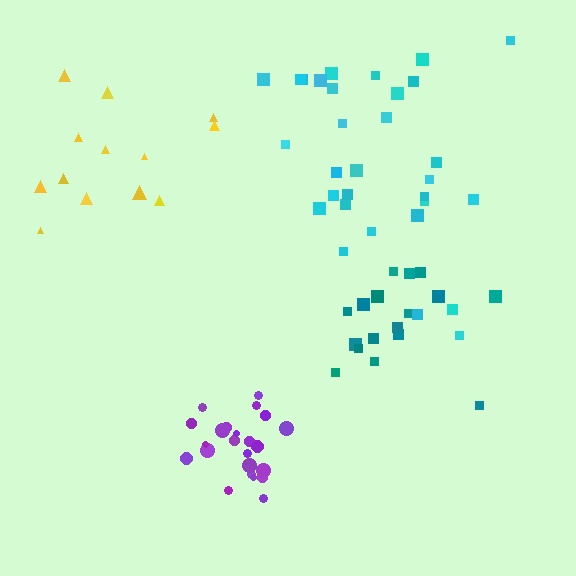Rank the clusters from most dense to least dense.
purple, teal, cyan, yellow.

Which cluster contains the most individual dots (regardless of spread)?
Cyan (31).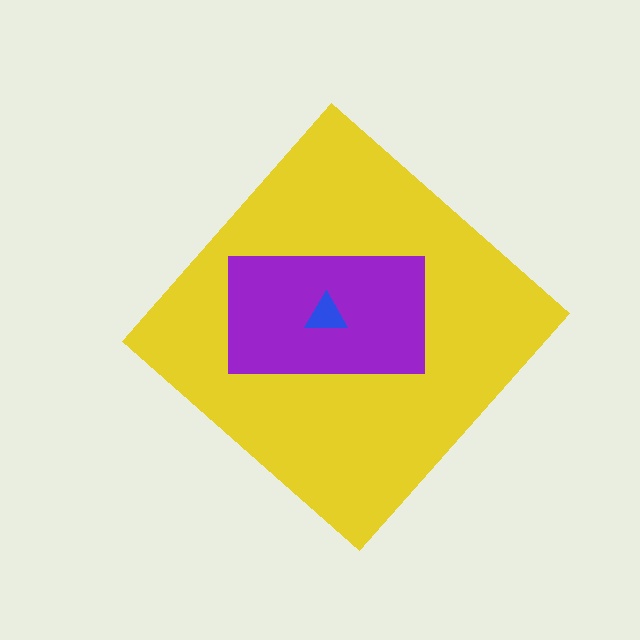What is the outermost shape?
The yellow diamond.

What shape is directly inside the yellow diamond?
The purple rectangle.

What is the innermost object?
The blue triangle.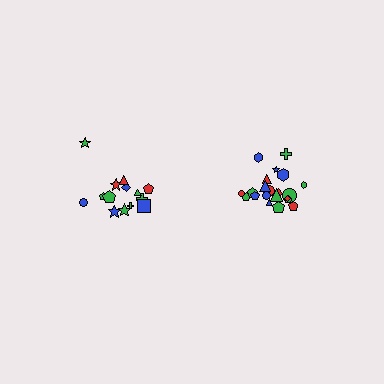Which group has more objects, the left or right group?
The right group.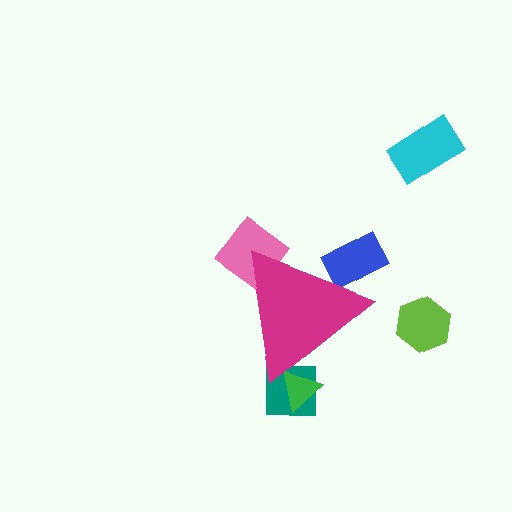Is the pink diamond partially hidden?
Yes, the pink diamond is partially hidden behind the magenta triangle.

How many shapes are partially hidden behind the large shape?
4 shapes are partially hidden.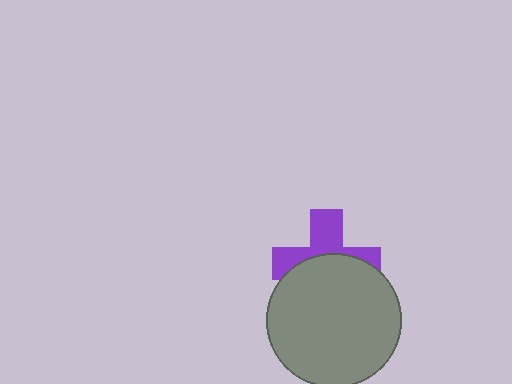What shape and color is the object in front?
The object in front is a gray circle.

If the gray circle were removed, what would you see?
You would see the complete purple cross.